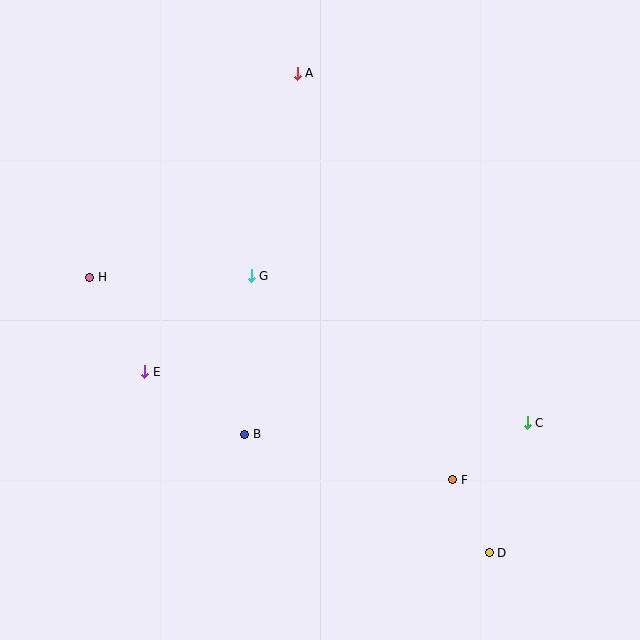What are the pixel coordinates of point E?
Point E is at (145, 372).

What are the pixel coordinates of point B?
Point B is at (245, 434).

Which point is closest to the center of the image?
Point G at (251, 276) is closest to the center.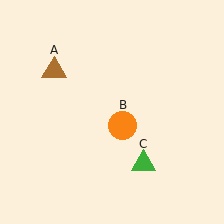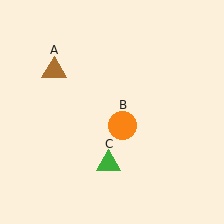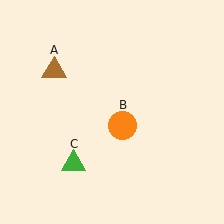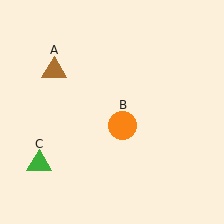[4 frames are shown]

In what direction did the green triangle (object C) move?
The green triangle (object C) moved left.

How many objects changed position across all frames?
1 object changed position: green triangle (object C).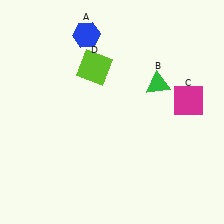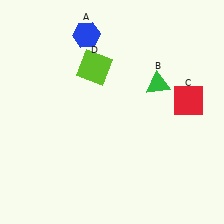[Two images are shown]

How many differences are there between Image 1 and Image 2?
There is 1 difference between the two images.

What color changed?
The square (C) changed from magenta in Image 1 to red in Image 2.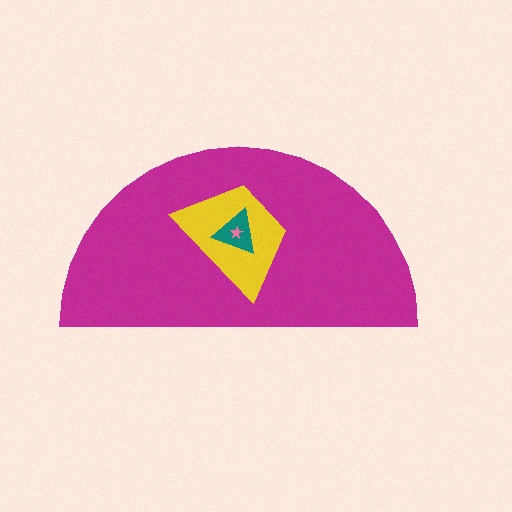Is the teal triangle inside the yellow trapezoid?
Yes.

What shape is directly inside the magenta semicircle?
The yellow trapezoid.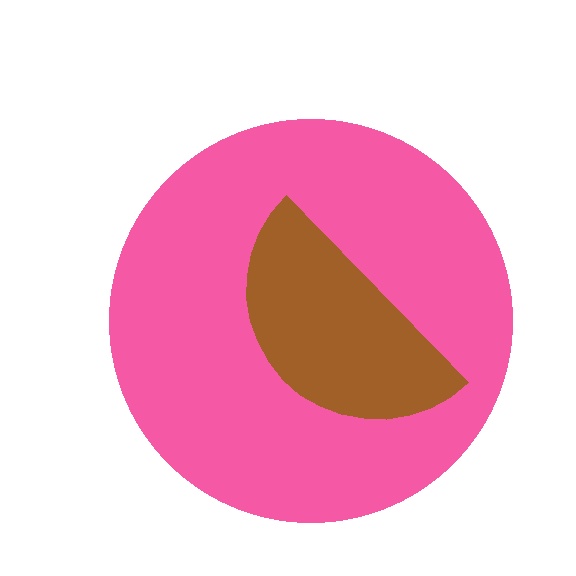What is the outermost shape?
The pink circle.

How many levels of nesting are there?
2.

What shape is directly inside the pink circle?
The brown semicircle.